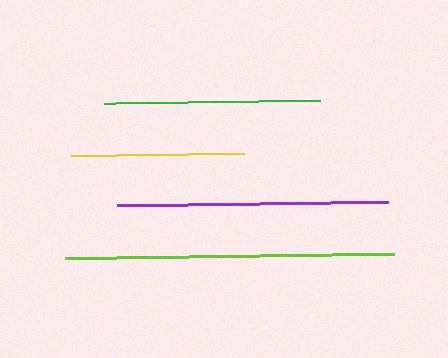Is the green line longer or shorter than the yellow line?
The green line is longer than the yellow line.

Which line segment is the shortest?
The yellow line is the shortest at approximately 173 pixels.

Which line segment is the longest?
The lime line is the longest at approximately 329 pixels.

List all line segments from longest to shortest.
From longest to shortest: lime, purple, green, yellow.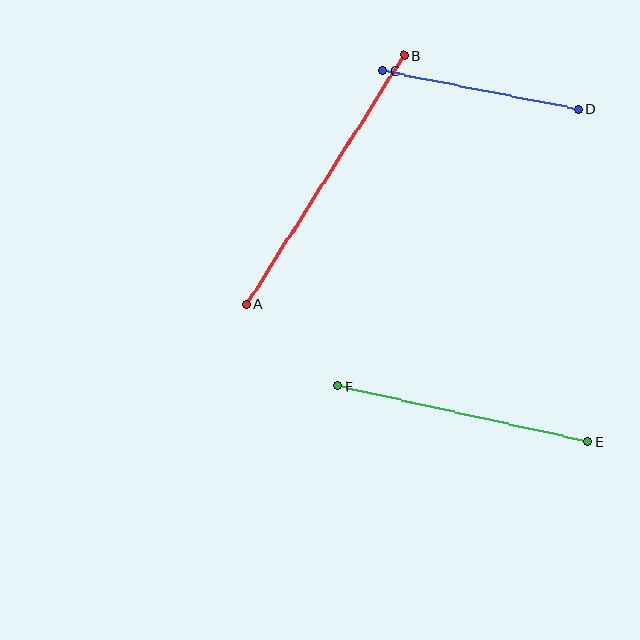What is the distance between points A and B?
The distance is approximately 294 pixels.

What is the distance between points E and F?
The distance is approximately 256 pixels.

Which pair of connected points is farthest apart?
Points A and B are farthest apart.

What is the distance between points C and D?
The distance is approximately 200 pixels.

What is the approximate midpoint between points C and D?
The midpoint is at approximately (480, 90) pixels.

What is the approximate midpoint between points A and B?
The midpoint is at approximately (325, 180) pixels.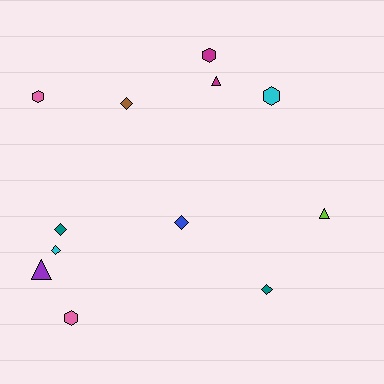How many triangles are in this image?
There are 3 triangles.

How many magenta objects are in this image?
There are 2 magenta objects.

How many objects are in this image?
There are 12 objects.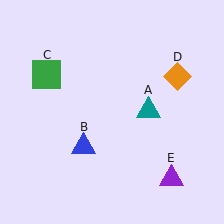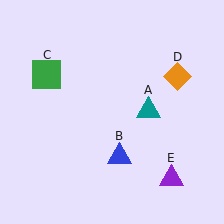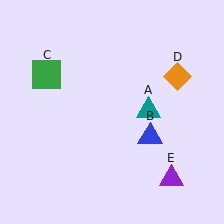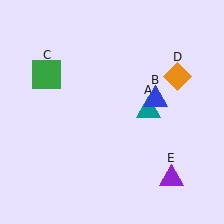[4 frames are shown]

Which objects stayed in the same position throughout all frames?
Teal triangle (object A) and green square (object C) and orange diamond (object D) and purple triangle (object E) remained stationary.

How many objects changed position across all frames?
1 object changed position: blue triangle (object B).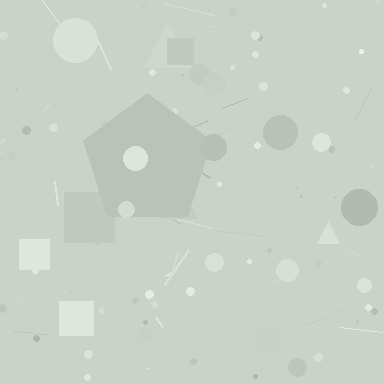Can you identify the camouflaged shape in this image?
The camouflaged shape is a pentagon.